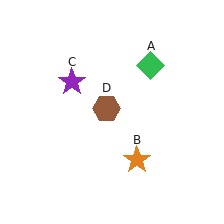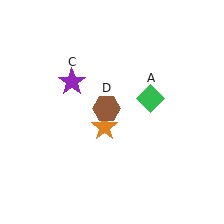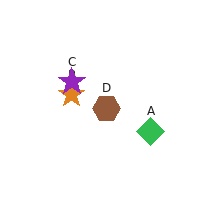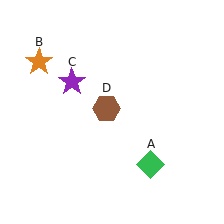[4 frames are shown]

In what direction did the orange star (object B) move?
The orange star (object B) moved up and to the left.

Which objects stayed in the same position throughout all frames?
Purple star (object C) and brown hexagon (object D) remained stationary.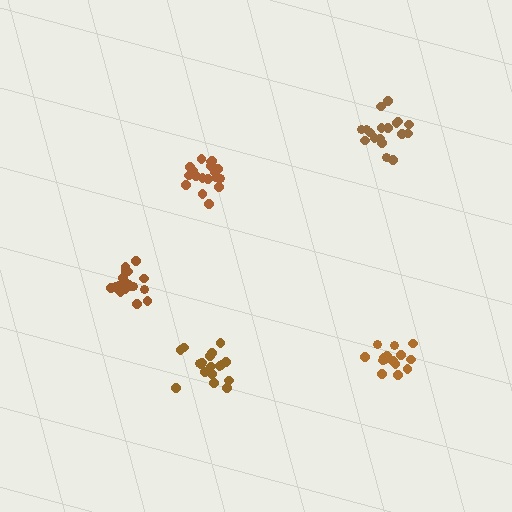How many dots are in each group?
Group 1: 18 dots, Group 2: 18 dots, Group 3: 15 dots, Group 4: 20 dots, Group 5: 18 dots (89 total).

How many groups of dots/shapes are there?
There are 5 groups.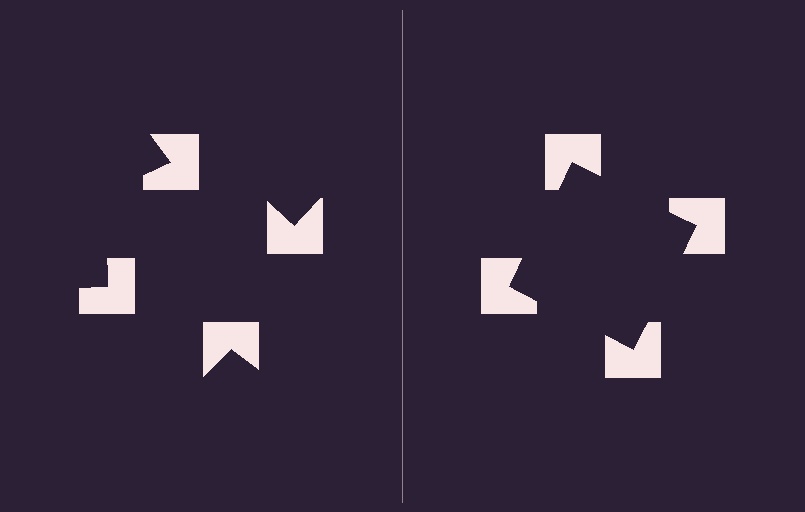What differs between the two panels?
The notched squares are positioned identically on both sides; only the wedge orientations differ. On the right they align to a square; on the left they are misaligned.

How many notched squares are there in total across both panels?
8 — 4 on each side.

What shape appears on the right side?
An illusory square.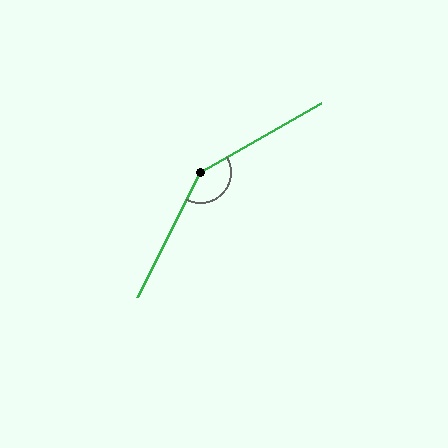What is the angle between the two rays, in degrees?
Approximately 147 degrees.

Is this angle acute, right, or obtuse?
It is obtuse.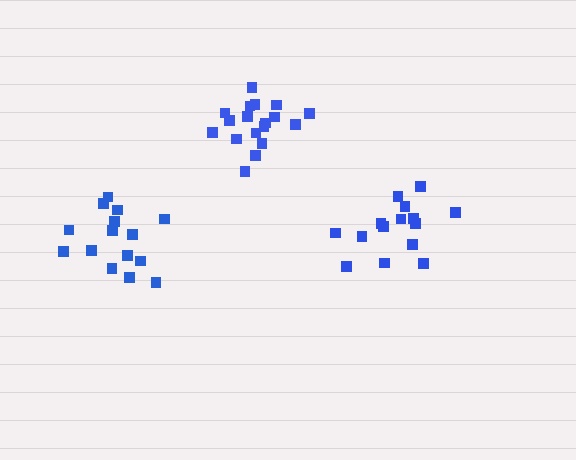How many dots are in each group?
Group 1: 18 dots, Group 2: 15 dots, Group 3: 15 dots (48 total).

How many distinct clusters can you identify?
There are 3 distinct clusters.